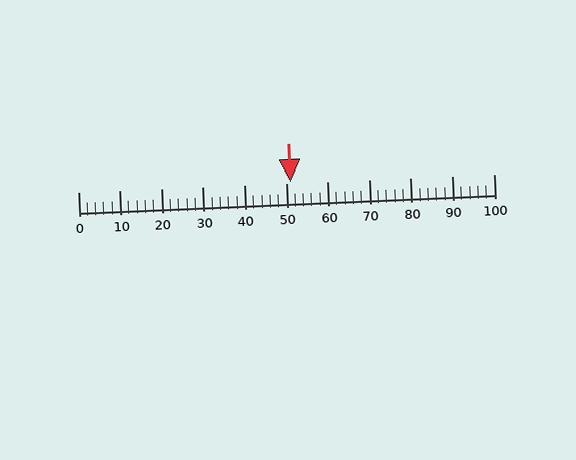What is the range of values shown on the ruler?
The ruler shows values from 0 to 100.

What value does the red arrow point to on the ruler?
The red arrow points to approximately 51.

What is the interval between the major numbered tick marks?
The major tick marks are spaced 10 units apart.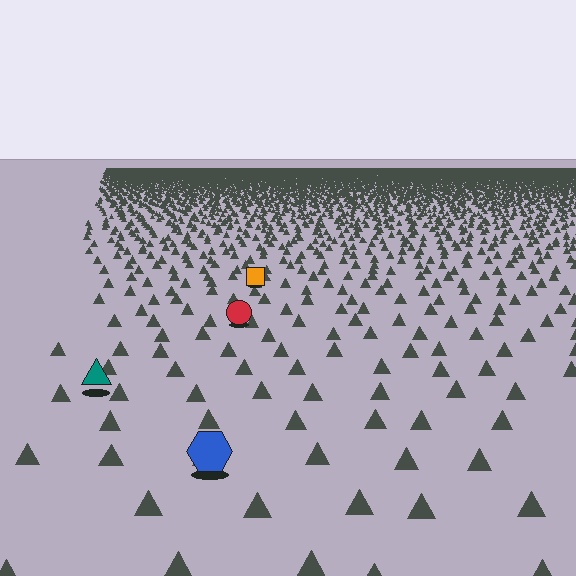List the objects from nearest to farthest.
From nearest to farthest: the blue hexagon, the teal triangle, the red circle, the orange square.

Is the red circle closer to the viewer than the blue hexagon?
No. The blue hexagon is closer — you can tell from the texture gradient: the ground texture is coarser near it.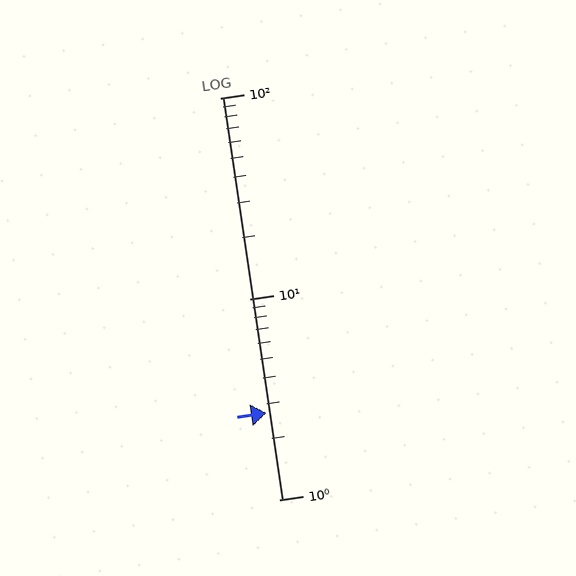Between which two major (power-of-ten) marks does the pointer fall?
The pointer is between 1 and 10.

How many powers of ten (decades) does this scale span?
The scale spans 2 decades, from 1 to 100.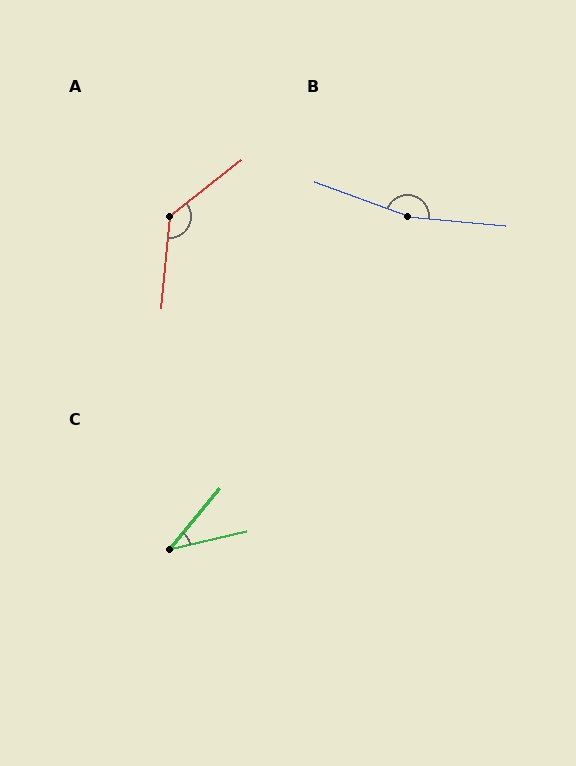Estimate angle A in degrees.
Approximately 134 degrees.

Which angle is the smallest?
C, at approximately 37 degrees.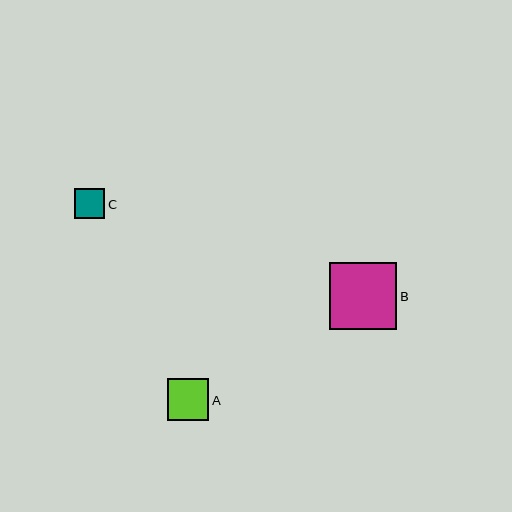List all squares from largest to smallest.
From largest to smallest: B, A, C.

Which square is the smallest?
Square C is the smallest with a size of approximately 31 pixels.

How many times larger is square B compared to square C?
Square B is approximately 2.2 times the size of square C.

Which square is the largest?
Square B is the largest with a size of approximately 67 pixels.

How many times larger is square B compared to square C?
Square B is approximately 2.2 times the size of square C.